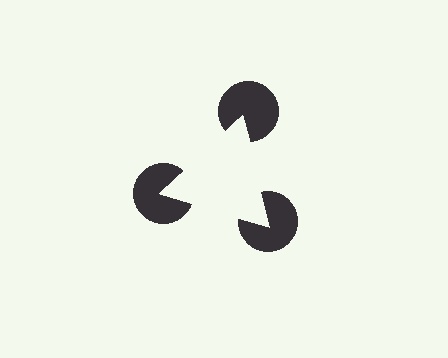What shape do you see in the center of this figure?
An illusory triangle — its edges are inferred from the aligned wedge cuts in the pac-man discs, not physically drawn.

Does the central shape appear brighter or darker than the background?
It typically appears slightly brighter than the background, even though no actual brightness change is drawn.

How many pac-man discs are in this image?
There are 3 — one at each vertex of the illusory triangle.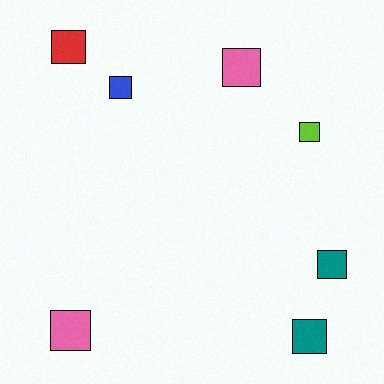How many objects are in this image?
There are 7 objects.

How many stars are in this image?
There are no stars.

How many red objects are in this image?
There is 1 red object.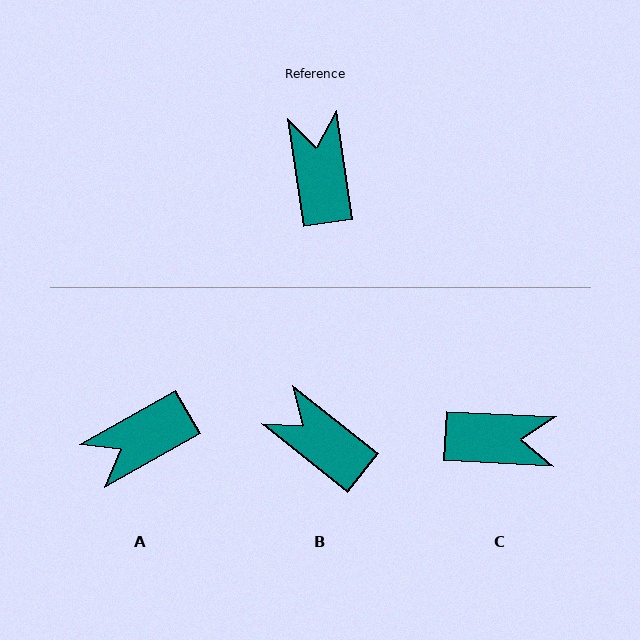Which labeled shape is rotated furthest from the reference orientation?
A, about 111 degrees away.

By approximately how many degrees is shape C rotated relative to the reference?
Approximately 101 degrees clockwise.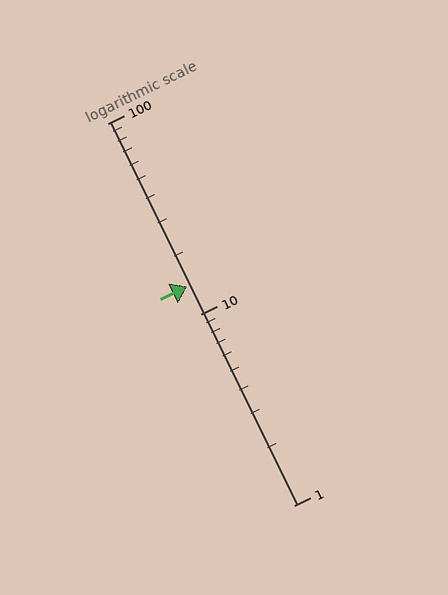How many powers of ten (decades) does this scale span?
The scale spans 2 decades, from 1 to 100.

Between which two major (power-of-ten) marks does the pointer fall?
The pointer is between 10 and 100.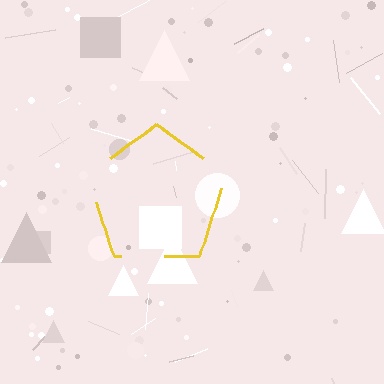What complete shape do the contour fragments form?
The contour fragments form a pentagon.